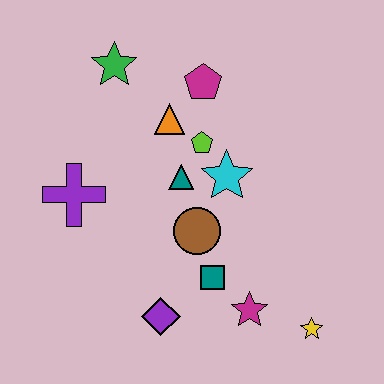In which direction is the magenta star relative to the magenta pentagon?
The magenta star is below the magenta pentagon.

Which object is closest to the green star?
The orange triangle is closest to the green star.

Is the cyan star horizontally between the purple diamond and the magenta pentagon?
No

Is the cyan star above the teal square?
Yes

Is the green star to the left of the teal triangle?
Yes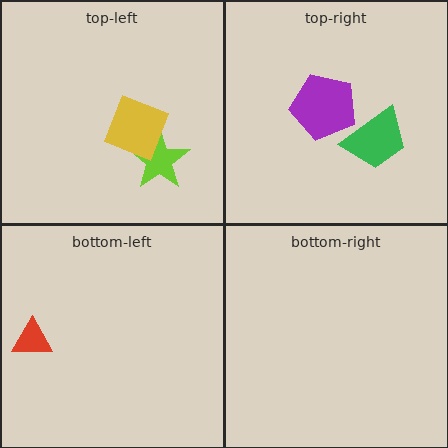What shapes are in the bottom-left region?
The red triangle.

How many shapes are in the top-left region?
2.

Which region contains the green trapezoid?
The top-right region.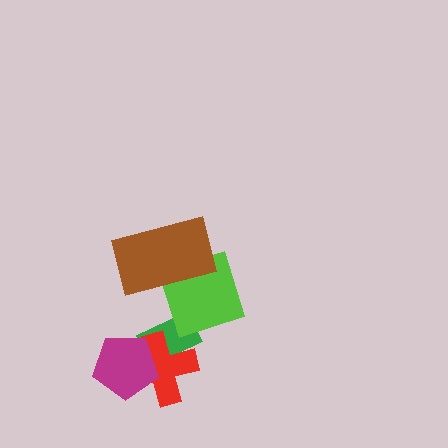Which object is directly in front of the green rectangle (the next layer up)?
The red cross is directly in front of the green rectangle.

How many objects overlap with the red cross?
2 objects overlap with the red cross.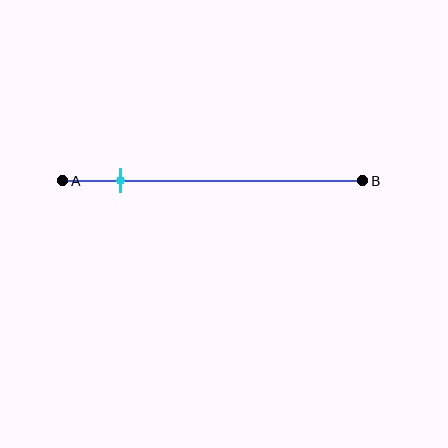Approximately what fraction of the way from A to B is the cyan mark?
The cyan mark is approximately 20% of the way from A to B.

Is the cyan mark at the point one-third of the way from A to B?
No, the mark is at about 20% from A, not at the 33% one-third point.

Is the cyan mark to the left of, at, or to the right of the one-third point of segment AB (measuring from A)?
The cyan mark is to the left of the one-third point of segment AB.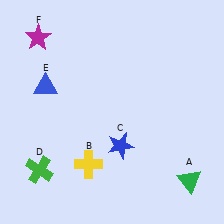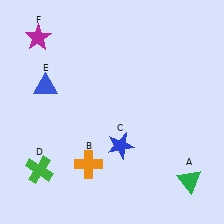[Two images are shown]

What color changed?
The cross (B) changed from yellow in Image 1 to orange in Image 2.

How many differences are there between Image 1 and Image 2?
There is 1 difference between the two images.